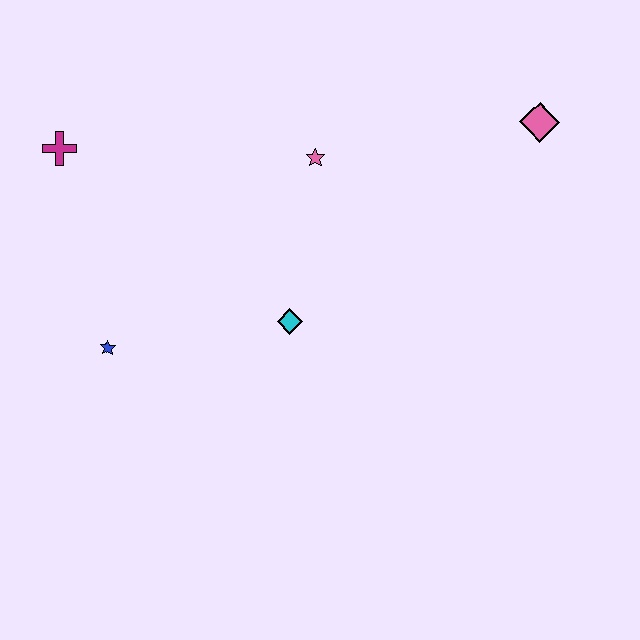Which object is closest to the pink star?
The cyan diamond is closest to the pink star.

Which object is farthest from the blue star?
The pink diamond is farthest from the blue star.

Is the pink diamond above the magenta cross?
Yes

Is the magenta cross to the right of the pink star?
No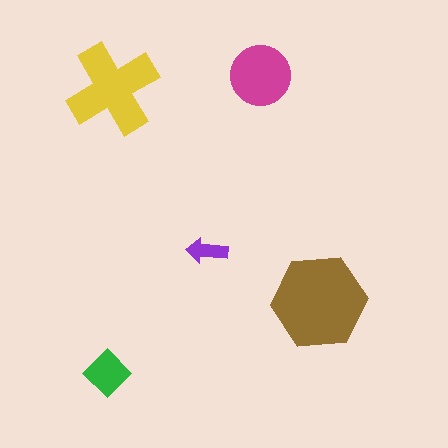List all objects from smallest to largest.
The purple arrow, the green diamond, the magenta circle, the yellow cross, the brown hexagon.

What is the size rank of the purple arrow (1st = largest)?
5th.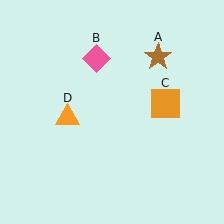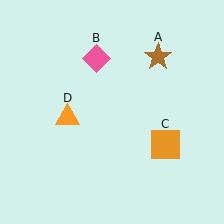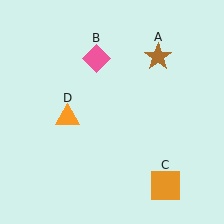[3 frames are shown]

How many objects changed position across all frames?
1 object changed position: orange square (object C).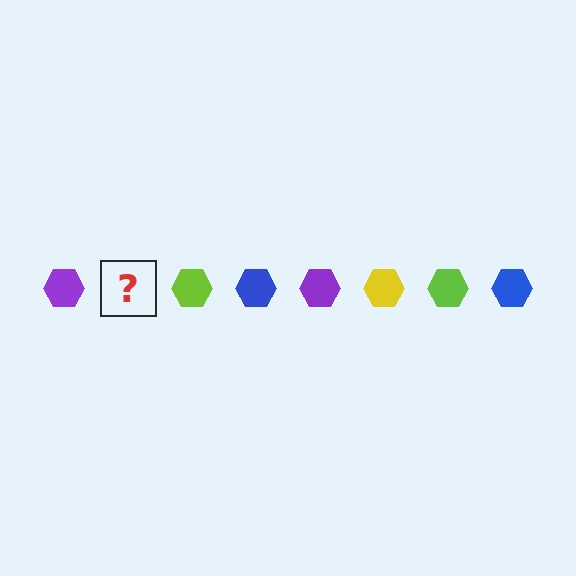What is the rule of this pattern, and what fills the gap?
The rule is that the pattern cycles through purple, yellow, lime, blue hexagons. The gap should be filled with a yellow hexagon.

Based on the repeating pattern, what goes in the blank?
The blank should be a yellow hexagon.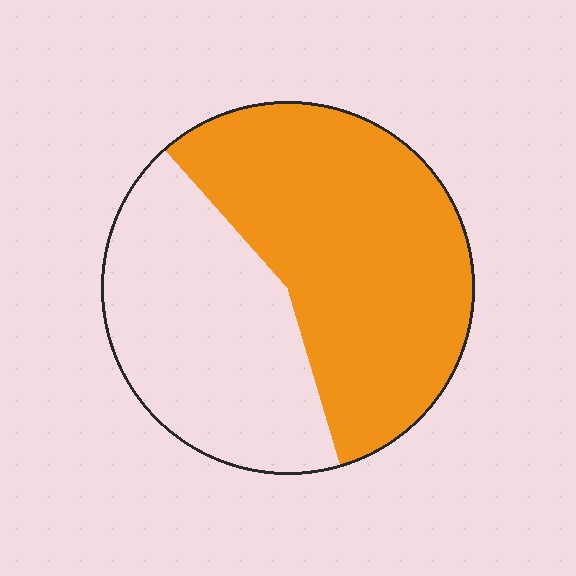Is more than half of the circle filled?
Yes.